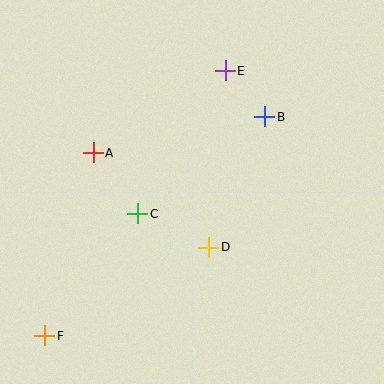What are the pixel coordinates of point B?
Point B is at (265, 117).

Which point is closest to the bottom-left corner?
Point F is closest to the bottom-left corner.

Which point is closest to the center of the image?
Point D at (209, 247) is closest to the center.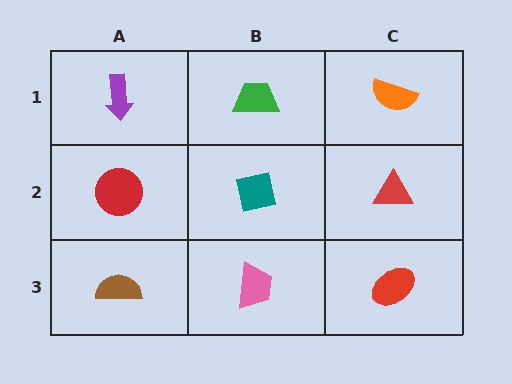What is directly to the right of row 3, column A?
A pink trapezoid.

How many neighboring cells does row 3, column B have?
3.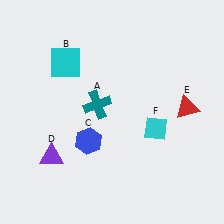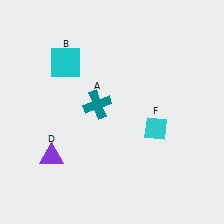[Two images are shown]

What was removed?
The blue hexagon (C), the red triangle (E) were removed in Image 2.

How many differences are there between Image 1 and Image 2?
There are 2 differences between the two images.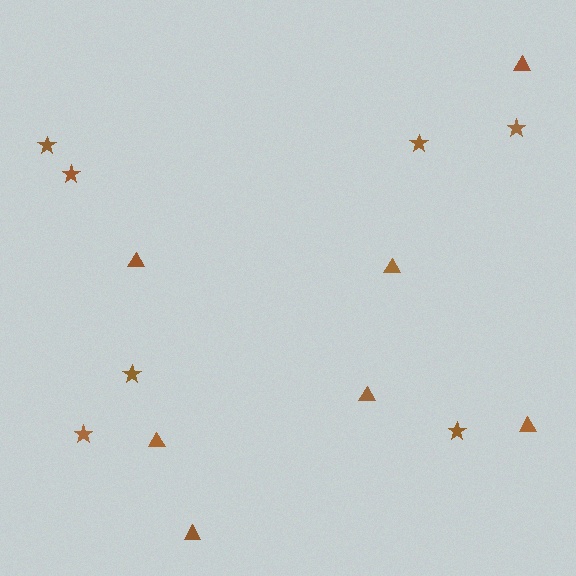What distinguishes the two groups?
There are 2 groups: one group of stars (7) and one group of triangles (7).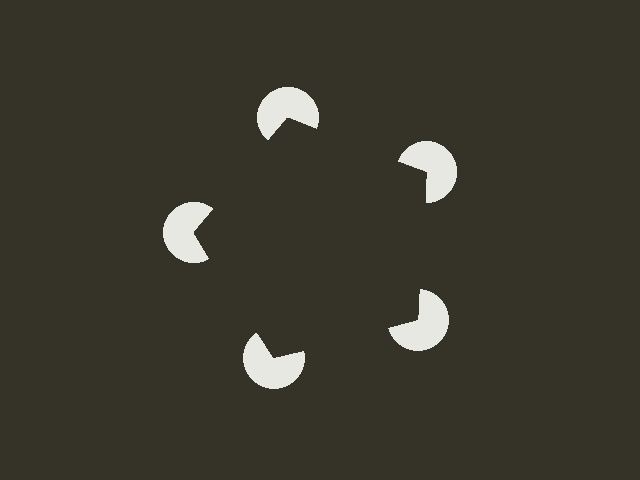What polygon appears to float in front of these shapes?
An illusory pentagon — its edges are inferred from the aligned wedge cuts in the pac-man discs, not physically drawn.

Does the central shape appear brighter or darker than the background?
It typically appears slightly darker than the background, even though no actual brightness change is drawn.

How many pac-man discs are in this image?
There are 5 — one at each vertex of the illusory pentagon.